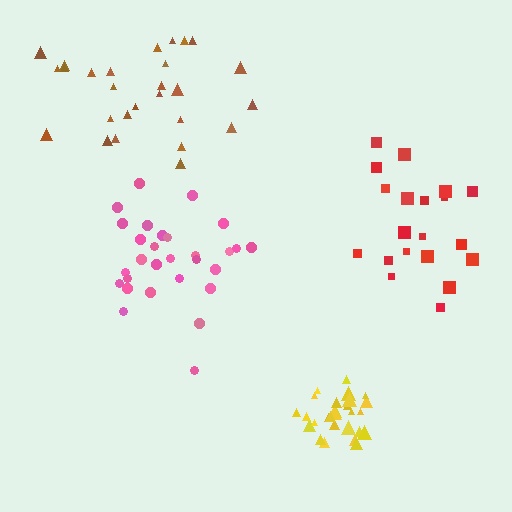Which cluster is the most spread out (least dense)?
Brown.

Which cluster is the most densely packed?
Yellow.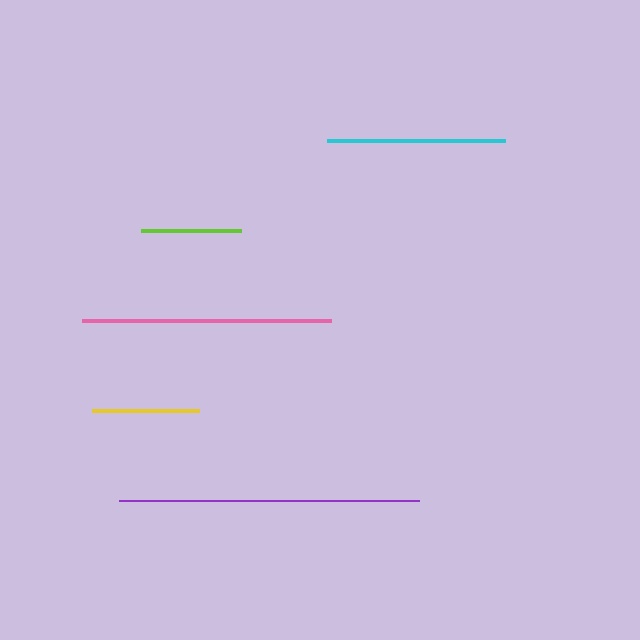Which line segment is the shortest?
The lime line is the shortest at approximately 101 pixels.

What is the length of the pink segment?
The pink segment is approximately 249 pixels long.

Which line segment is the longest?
The purple line is the longest at approximately 300 pixels.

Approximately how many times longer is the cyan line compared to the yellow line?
The cyan line is approximately 1.7 times the length of the yellow line.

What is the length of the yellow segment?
The yellow segment is approximately 107 pixels long.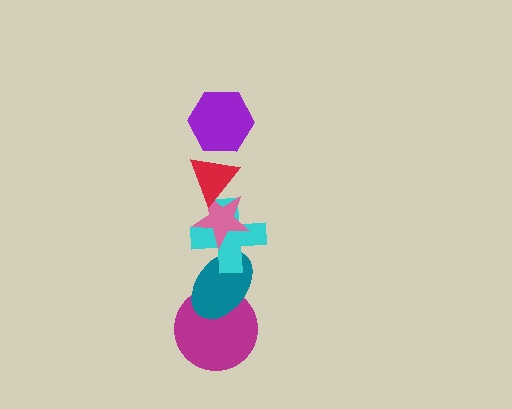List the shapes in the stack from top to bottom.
From top to bottom: the purple hexagon, the red triangle, the pink star, the cyan cross, the teal ellipse, the magenta circle.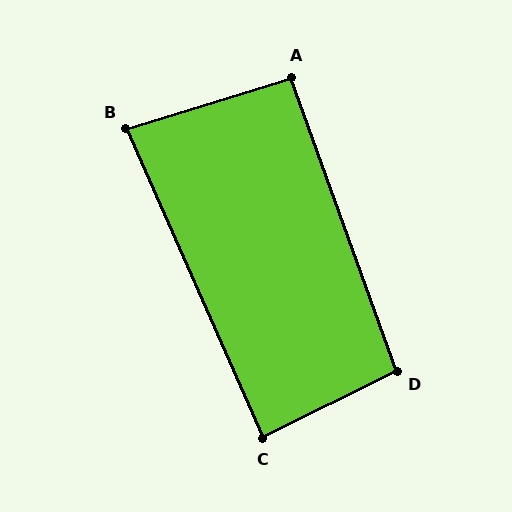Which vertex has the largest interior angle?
D, at approximately 97 degrees.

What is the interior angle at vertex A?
Approximately 93 degrees (approximately right).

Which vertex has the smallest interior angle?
B, at approximately 83 degrees.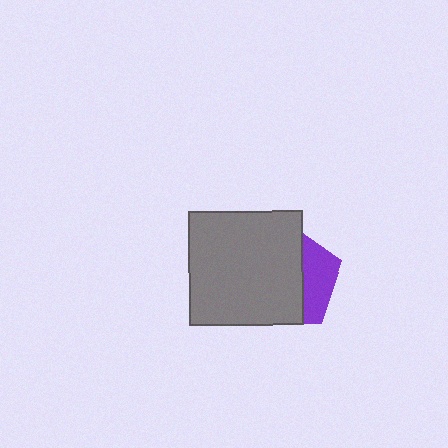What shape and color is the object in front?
The object in front is a gray square.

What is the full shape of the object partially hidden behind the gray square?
The partially hidden object is a purple pentagon.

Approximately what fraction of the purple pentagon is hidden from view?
Roughly 70% of the purple pentagon is hidden behind the gray square.